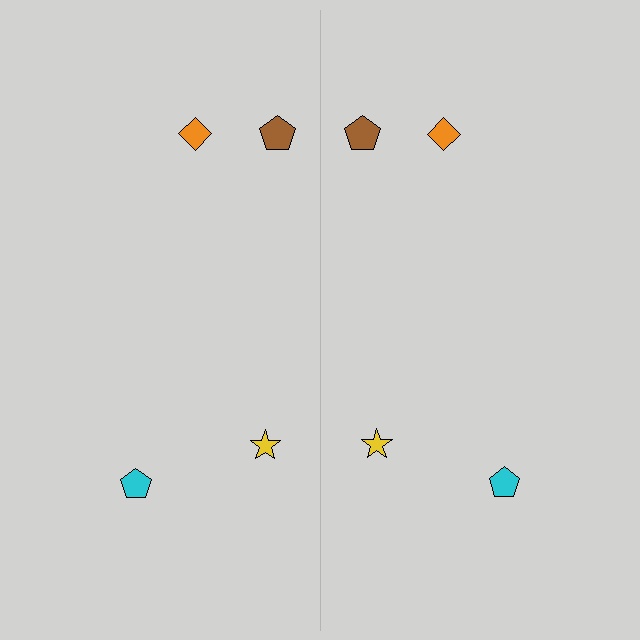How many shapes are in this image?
There are 8 shapes in this image.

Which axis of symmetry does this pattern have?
The pattern has a vertical axis of symmetry running through the center of the image.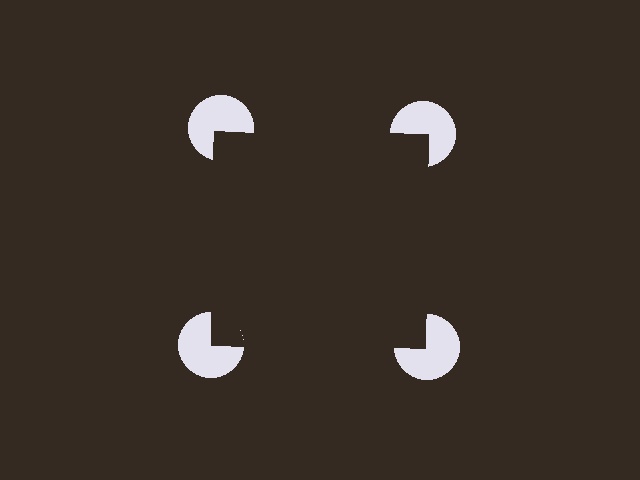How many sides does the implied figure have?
4 sides.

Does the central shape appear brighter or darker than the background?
It typically appears slightly darker than the background, even though no actual brightness change is drawn.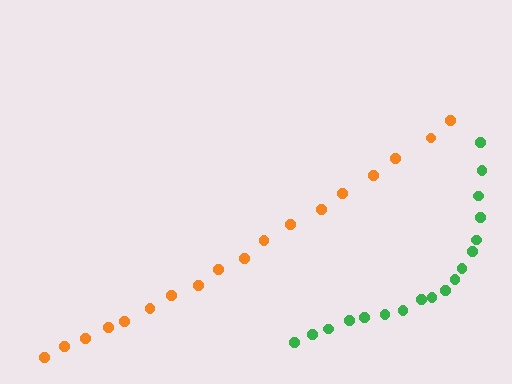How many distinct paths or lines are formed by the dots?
There are 2 distinct paths.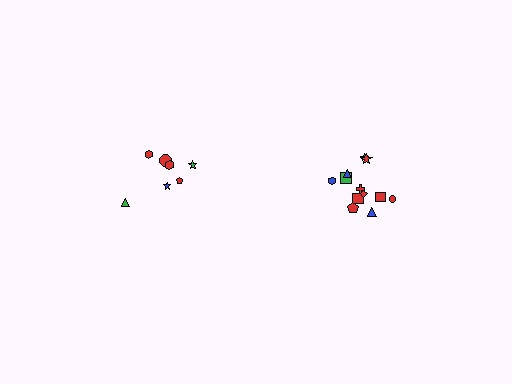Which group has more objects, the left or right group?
The right group.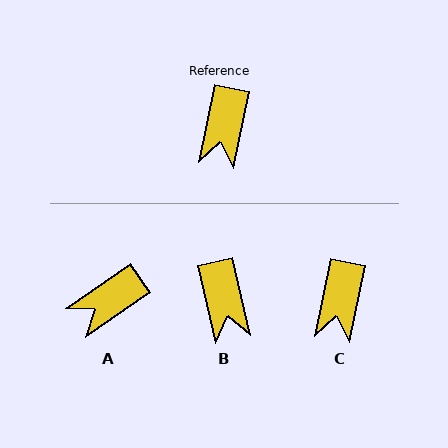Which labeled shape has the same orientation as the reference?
C.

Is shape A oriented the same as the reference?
No, it is off by about 44 degrees.